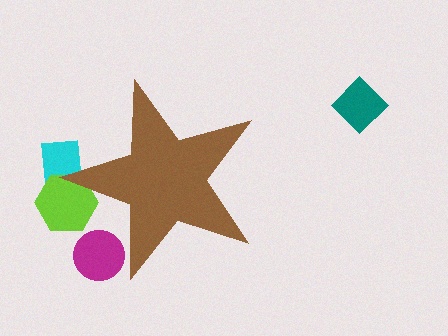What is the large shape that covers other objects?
A brown star.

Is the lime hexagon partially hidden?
Yes, the lime hexagon is partially hidden behind the brown star.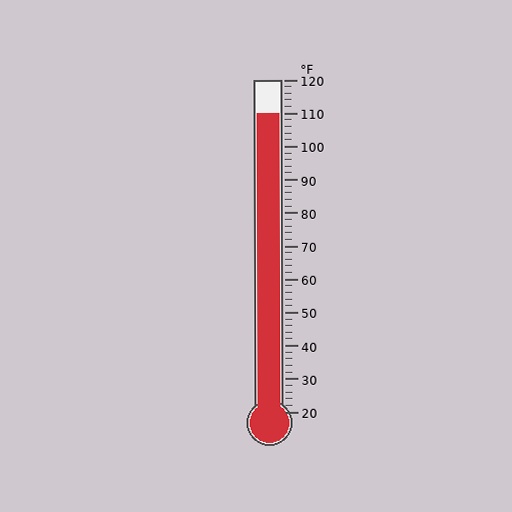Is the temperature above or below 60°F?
The temperature is above 60°F.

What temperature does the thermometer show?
The thermometer shows approximately 110°F.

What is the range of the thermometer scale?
The thermometer scale ranges from 20°F to 120°F.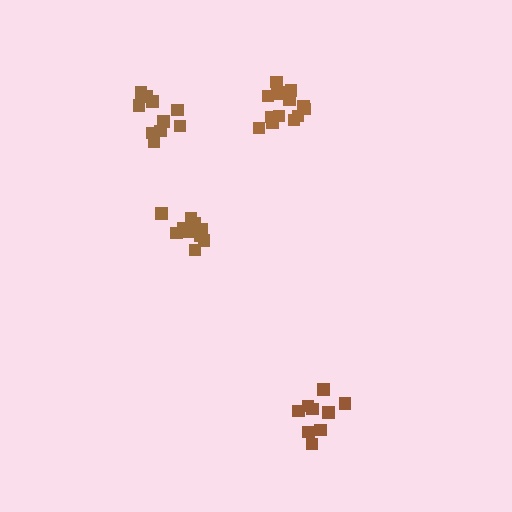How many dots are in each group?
Group 1: 10 dots, Group 2: 14 dots, Group 3: 9 dots, Group 4: 10 dots (43 total).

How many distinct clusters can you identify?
There are 4 distinct clusters.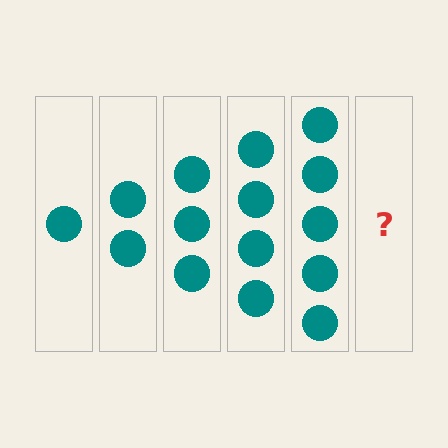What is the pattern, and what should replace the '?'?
The pattern is that each step adds one more circle. The '?' should be 6 circles.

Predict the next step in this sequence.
The next step is 6 circles.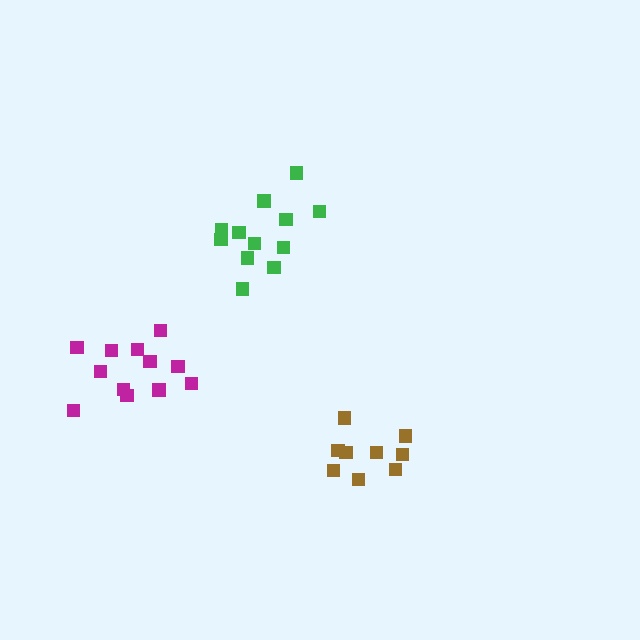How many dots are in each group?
Group 1: 9 dots, Group 2: 12 dots, Group 3: 12 dots (33 total).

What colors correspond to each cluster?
The clusters are colored: brown, green, magenta.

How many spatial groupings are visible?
There are 3 spatial groupings.